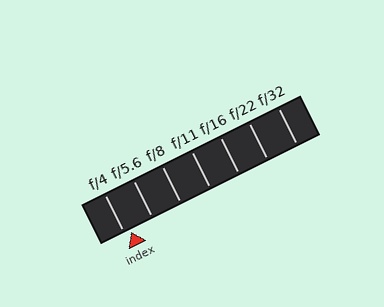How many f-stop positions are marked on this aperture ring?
There are 7 f-stop positions marked.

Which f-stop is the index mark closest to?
The index mark is closest to f/4.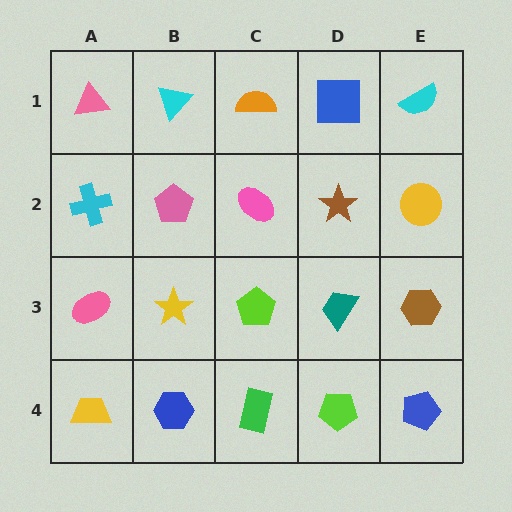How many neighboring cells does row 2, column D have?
4.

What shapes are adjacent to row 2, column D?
A blue square (row 1, column D), a teal trapezoid (row 3, column D), a pink ellipse (row 2, column C), a yellow circle (row 2, column E).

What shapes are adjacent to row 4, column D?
A teal trapezoid (row 3, column D), a green rectangle (row 4, column C), a blue pentagon (row 4, column E).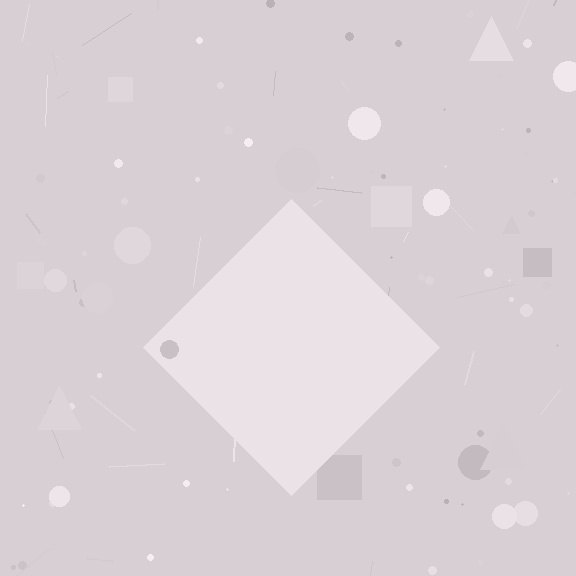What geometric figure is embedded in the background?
A diamond is embedded in the background.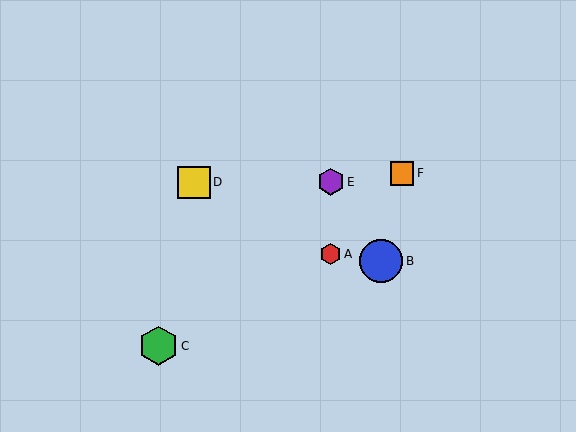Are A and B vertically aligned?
No, A is at x≈331 and B is at x≈381.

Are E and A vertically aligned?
Yes, both are at x≈331.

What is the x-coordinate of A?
Object A is at x≈331.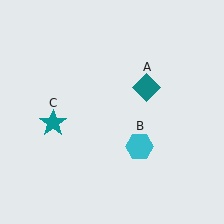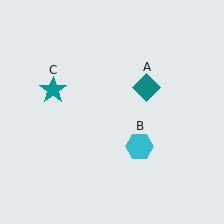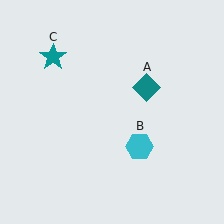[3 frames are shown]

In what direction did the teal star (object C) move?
The teal star (object C) moved up.